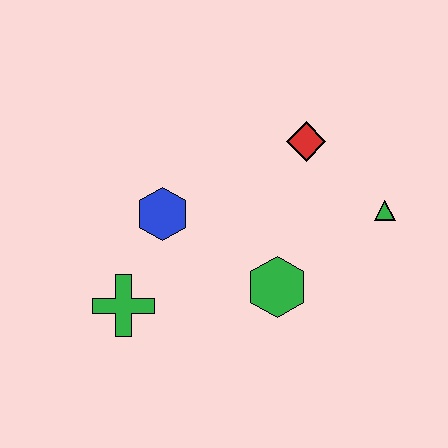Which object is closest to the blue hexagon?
The green cross is closest to the blue hexagon.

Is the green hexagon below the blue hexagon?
Yes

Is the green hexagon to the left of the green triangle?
Yes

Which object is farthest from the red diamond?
The green cross is farthest from the red diamond.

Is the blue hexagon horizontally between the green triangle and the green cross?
Yes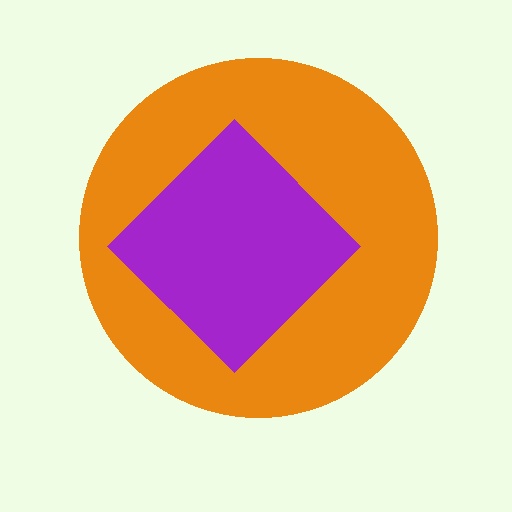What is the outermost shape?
The orange circle.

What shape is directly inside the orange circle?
The purple diamond.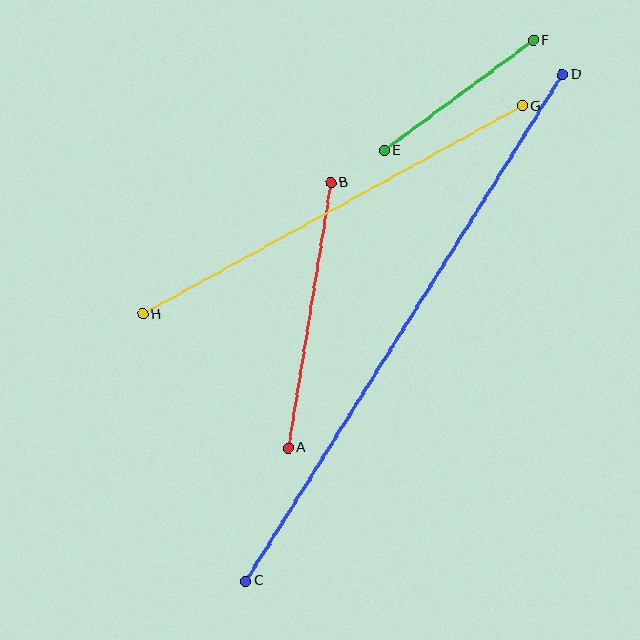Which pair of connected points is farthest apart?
Points C and D are farthest apart.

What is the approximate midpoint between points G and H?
The midpoint is at approximately (333, 210) pixels.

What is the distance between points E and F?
The distance is approximately 185 pixels.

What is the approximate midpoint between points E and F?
The midpoint is at approximately (459, 95) pixels.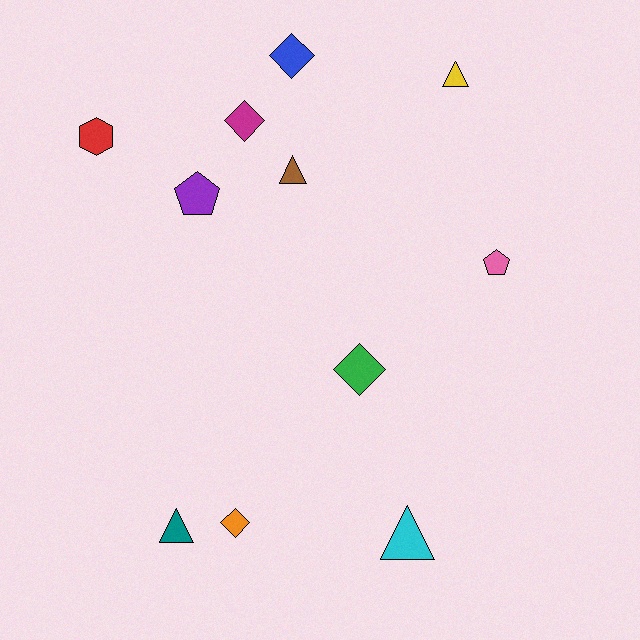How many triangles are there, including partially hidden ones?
There are 4 triangles.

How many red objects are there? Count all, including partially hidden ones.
There is 1 red object.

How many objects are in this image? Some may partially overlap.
There are 11 objects.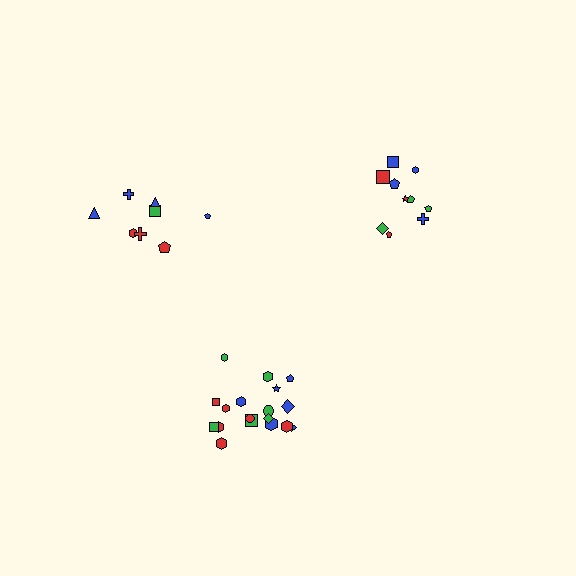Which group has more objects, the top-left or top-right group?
The top-right group.